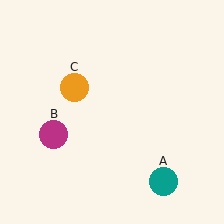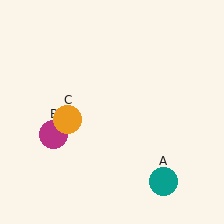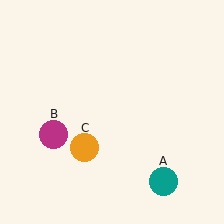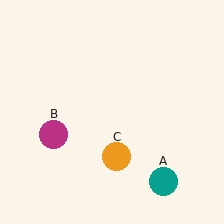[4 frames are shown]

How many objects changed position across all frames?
1 object changed position: orange circle (object C).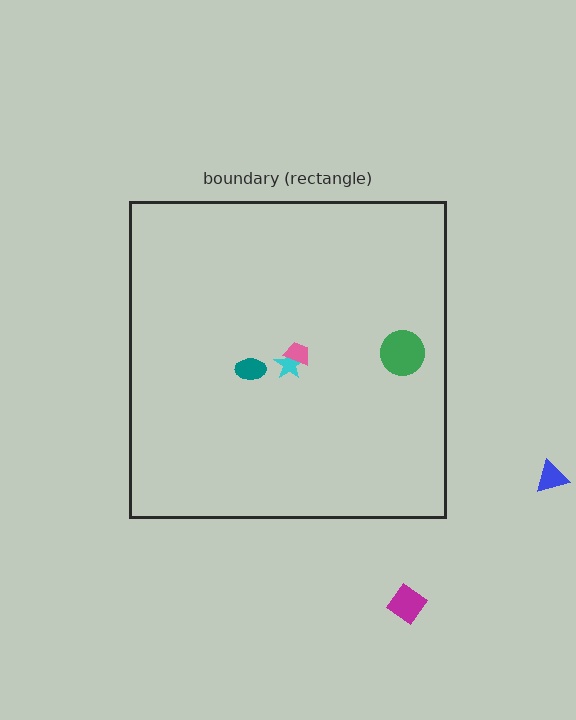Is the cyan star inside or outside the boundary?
Inside.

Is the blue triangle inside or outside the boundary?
Outside.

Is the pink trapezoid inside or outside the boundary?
Inside.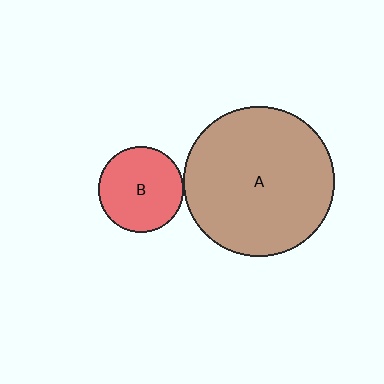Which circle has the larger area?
Circle A (brown).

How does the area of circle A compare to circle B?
Approximately 3.1 times.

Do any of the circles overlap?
No, none of the circles overlap.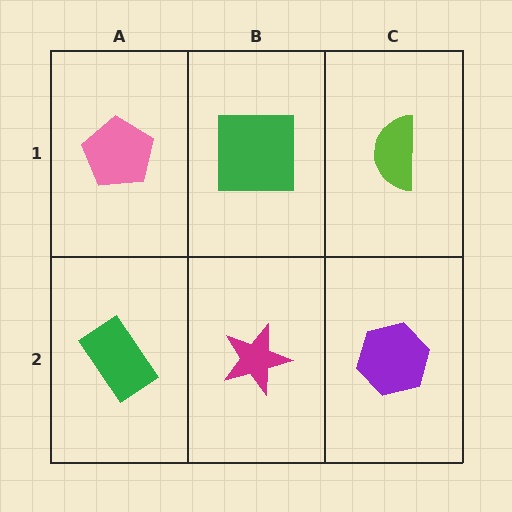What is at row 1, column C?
A lime semicircle.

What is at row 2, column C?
A purple hexagon.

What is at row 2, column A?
A green rectangle.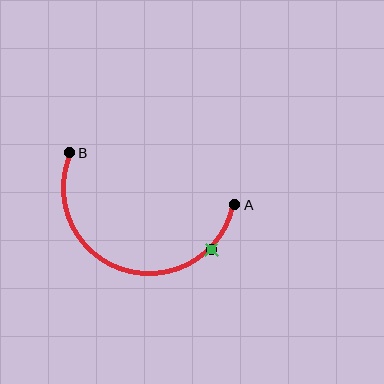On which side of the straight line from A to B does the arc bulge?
The arc bulges below the straight line connecting A and B.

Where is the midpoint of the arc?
The arc midpoint is the point on the curve farthest from the straight line joining A and B. It sits below that line.